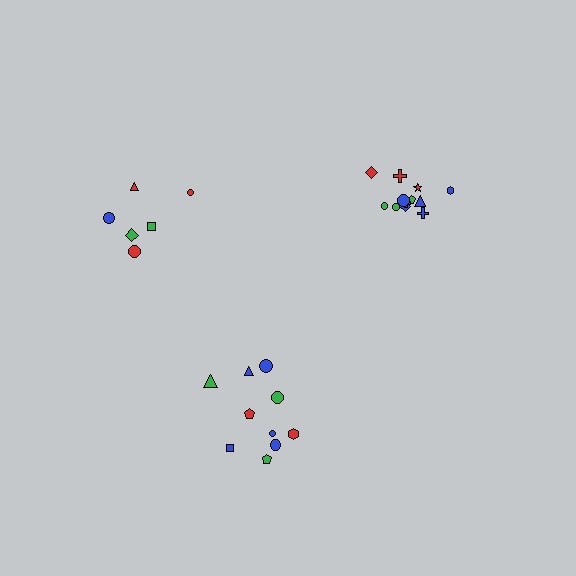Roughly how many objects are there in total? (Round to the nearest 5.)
Roughly 30 objects in total.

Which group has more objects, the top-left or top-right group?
The top-right group.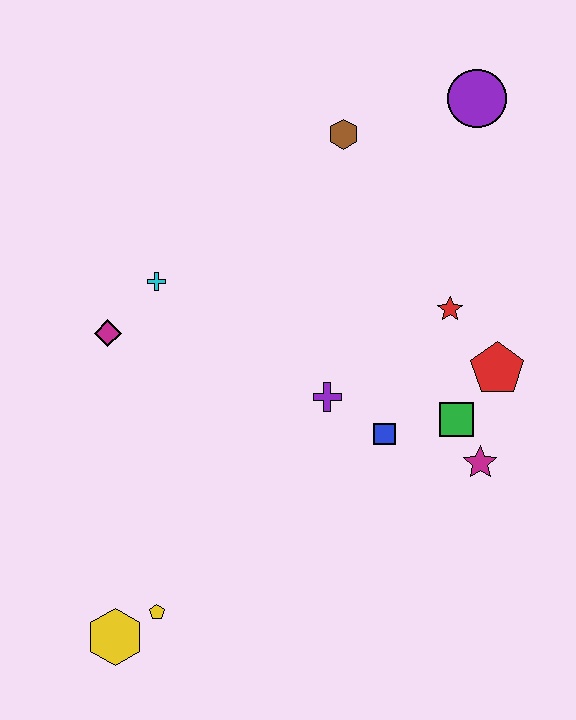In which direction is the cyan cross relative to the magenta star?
The cyan cross is to the left of the magenta star.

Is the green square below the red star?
Yes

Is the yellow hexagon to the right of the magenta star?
No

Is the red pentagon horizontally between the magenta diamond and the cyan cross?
No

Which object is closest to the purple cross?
The blue square is closest to the purple cross.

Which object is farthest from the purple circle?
The yellow hexagon is farthest from the purple circle.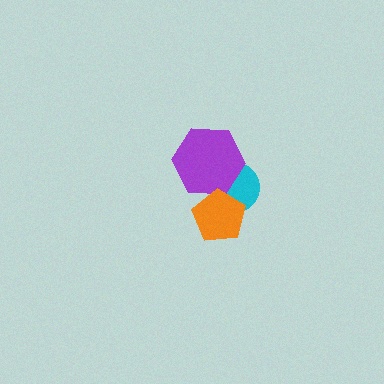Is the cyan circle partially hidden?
Yes, it is partially covered by another shape.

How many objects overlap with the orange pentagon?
2 objects overlap with the orange pentagon.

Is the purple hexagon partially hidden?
Yes, it is partially covered by another shape.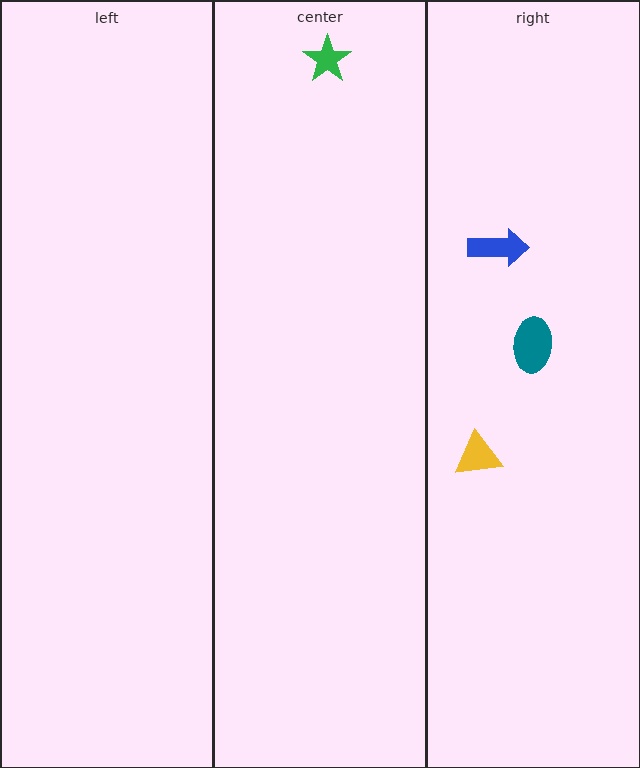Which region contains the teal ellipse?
The right region.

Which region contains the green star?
The center region.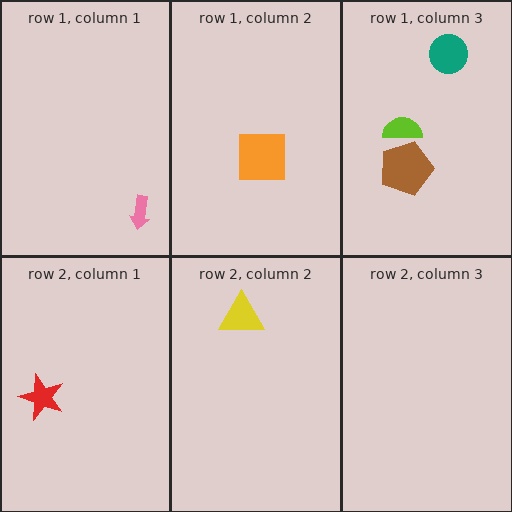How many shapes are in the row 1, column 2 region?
1.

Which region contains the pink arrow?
The row 1, column 1 region.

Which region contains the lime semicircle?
The row 1, column 3 region.